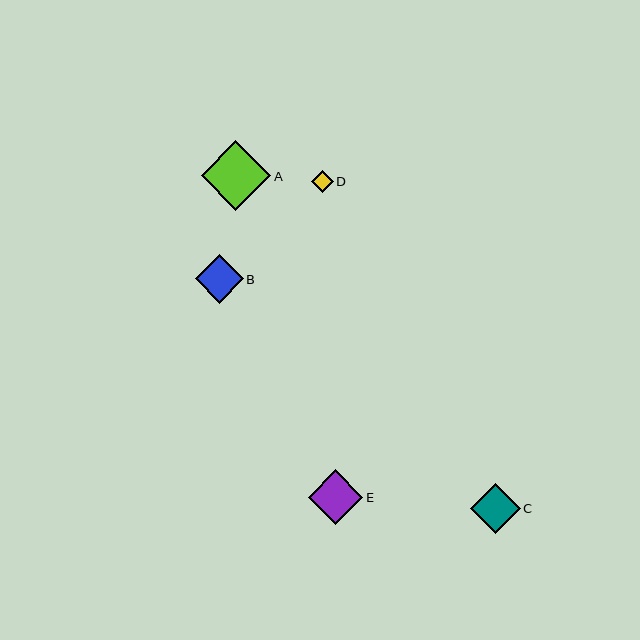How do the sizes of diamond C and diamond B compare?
Diamond C and diamond B are approximately the same size.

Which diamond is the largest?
Diamond A is the largest with a size of approximately 70 pixels.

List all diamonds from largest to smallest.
From largest to smallest: A, E, C, B, D.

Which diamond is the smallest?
Diamond D is the smallest with a size of approximately 21 pixels.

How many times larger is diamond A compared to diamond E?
Diamond A is approximately 1.3 times the size of diamond E.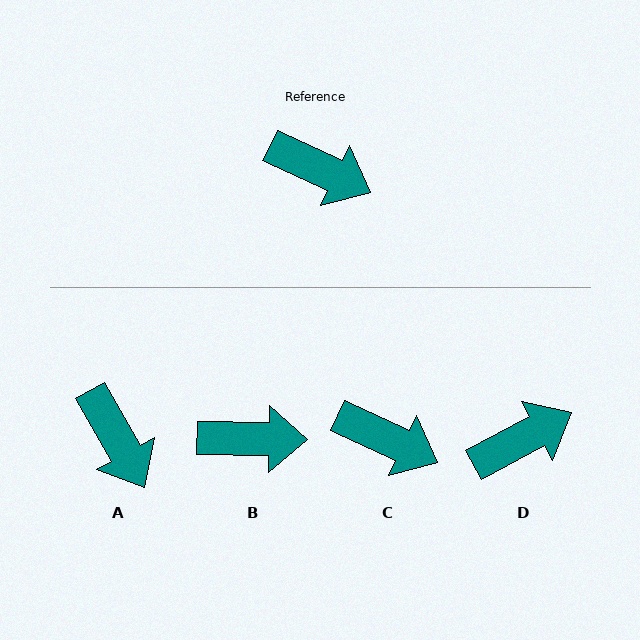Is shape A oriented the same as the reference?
No, it is off by about 35 degrees.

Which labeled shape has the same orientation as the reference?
C.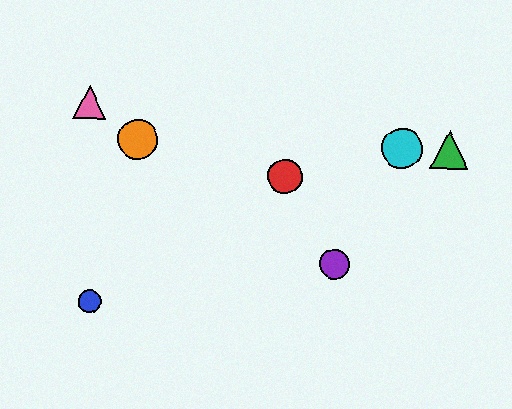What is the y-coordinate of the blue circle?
The blue circle is at y≈302.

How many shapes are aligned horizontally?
4 shapes (the green triangle, the yellow triangle, the orange circle, the cyan circle) are aligned horizontally.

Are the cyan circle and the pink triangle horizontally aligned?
No, the cyan circle is at y≈148 and the pink triangle is at y≈102.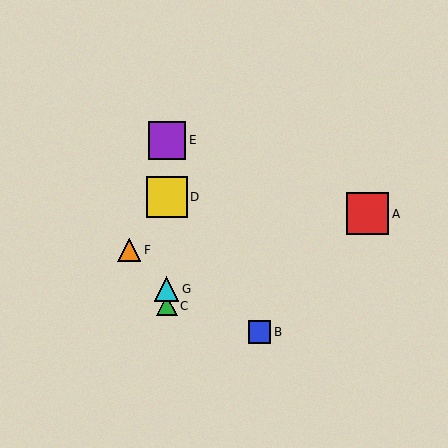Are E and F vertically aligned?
No, E is at x≈167 and F is at x≈129.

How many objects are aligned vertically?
4 objects (C, D, E, G) are aligned vertically.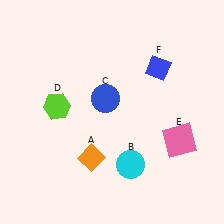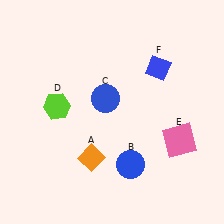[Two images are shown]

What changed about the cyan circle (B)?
In Image 1, B is cyan. In Image 2, it changed to blue.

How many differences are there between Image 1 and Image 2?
There is 1 difference between the two images.